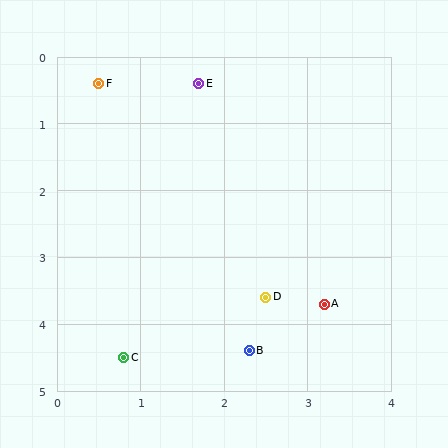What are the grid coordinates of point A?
Point A is at approximately (3.2, 3.7).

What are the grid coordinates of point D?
Point D is at approximately (2.5, 3.6).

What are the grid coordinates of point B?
Point B is at approximately (2.3, 4.4).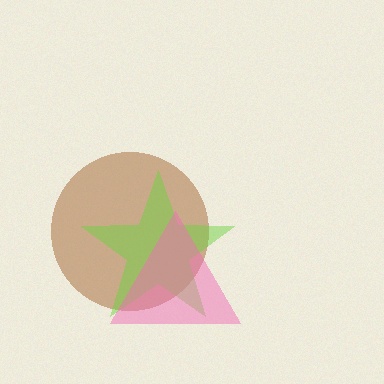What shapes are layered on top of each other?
The layered shapes are: a brown circle, a lime star, a pink triangle.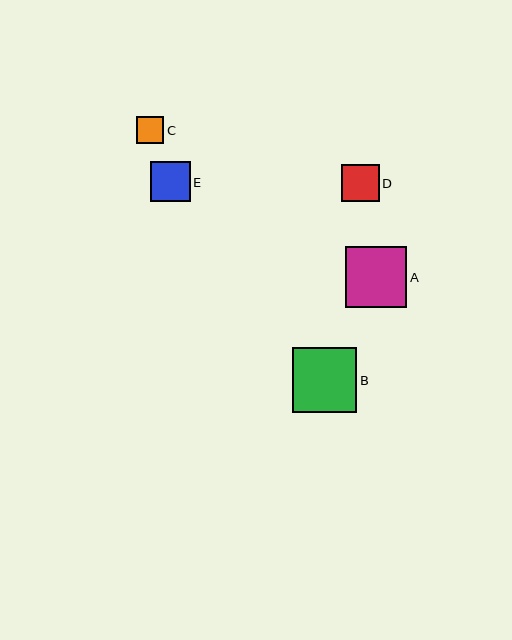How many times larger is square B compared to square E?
Square B is approximately 1.6 times the size of square E.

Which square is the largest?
Square B is the largest with a size of approximately 65 pixels.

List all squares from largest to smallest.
From largest to smallest: B, A, E, D, C.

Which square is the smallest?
Square C is the smallest with a size of approximately 27 pixels.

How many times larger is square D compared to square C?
Square D is approximately 1.4 times the size of square C.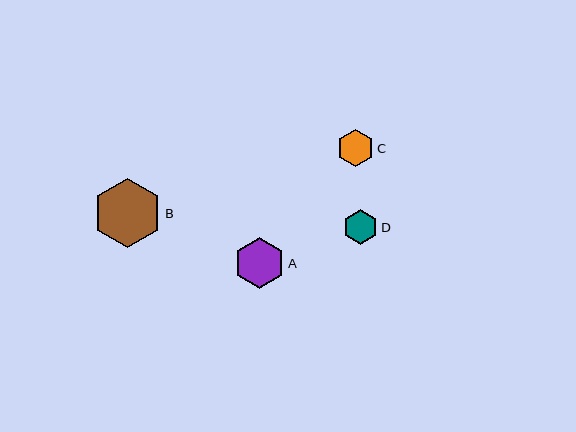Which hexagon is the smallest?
Hexagon D is the smallest with a size of approximately 35 pixels.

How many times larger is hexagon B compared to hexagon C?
Hexagon B is approximately 1.8 times the size of hexagon C.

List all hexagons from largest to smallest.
From largest to smallest: B, A, C, D.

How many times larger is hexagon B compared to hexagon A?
Hexagon B is approximately 1.3 times the size of hexagon A.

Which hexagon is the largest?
Hexagon B is the largest with a size of approximately 69 pixels.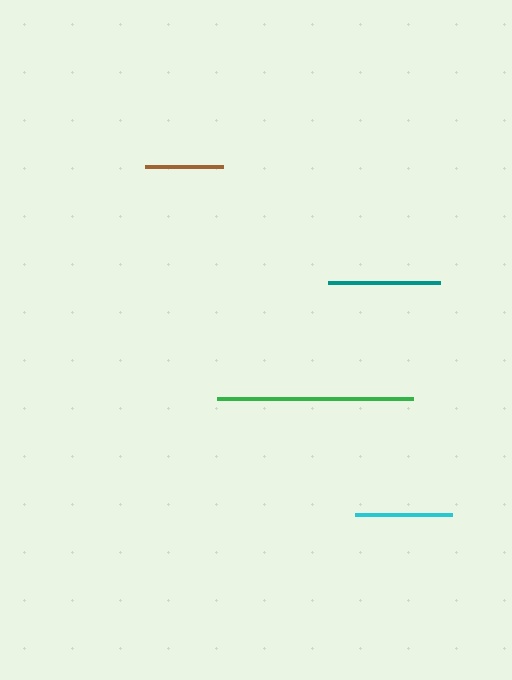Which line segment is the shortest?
The brown line is the shortest at approximately 78 pixels.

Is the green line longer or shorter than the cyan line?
The green line is longer than the cyan line.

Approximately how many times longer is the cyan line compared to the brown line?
The cyan line is approximately 1.2 times the length of the brown line.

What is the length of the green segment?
The green segment is approximately 195 pixels long.